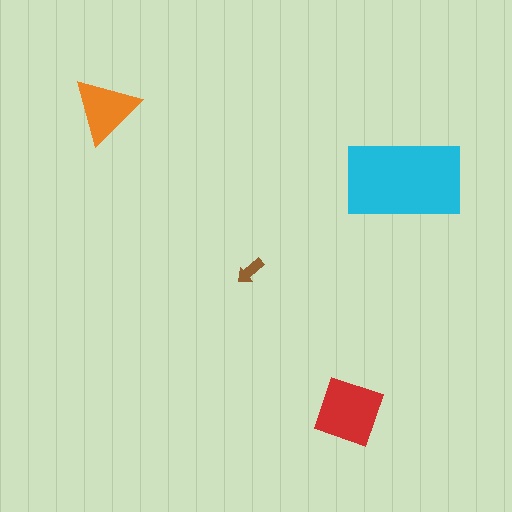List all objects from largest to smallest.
The cyan rectangle, the red diamond, the orange triangle, the brown arrow.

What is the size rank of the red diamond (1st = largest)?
2nd.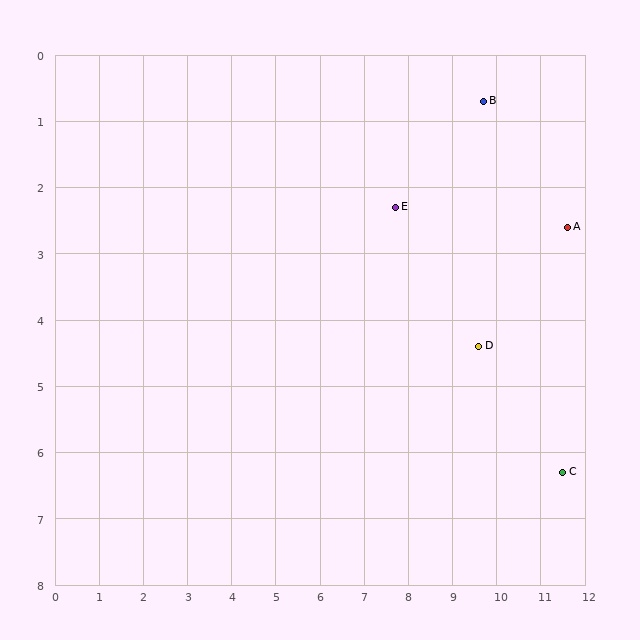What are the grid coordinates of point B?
Point B is at approximately (9.7, 0.7).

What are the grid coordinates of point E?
Point E is at approximately (7.7, 2.3).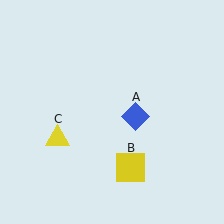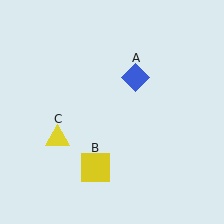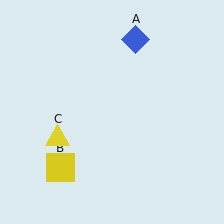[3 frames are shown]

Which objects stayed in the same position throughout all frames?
Yellow triangle (object C) remained stationary.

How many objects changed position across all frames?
2 objects changed position: blue diamond (object A), yellow square (object B).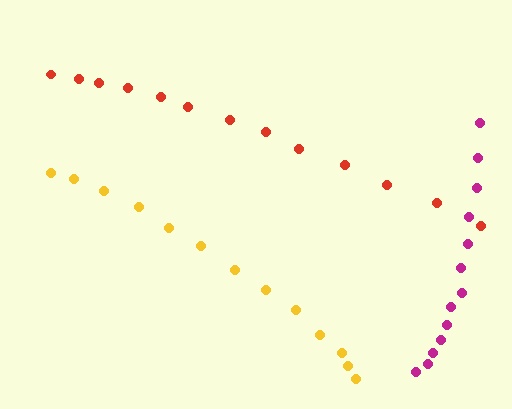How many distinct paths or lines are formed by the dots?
There are 3 distinct paths.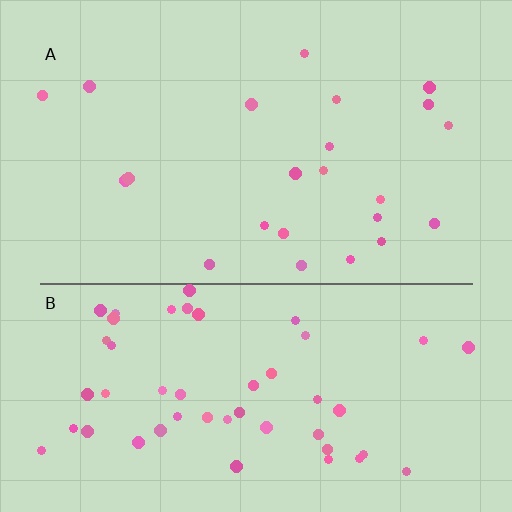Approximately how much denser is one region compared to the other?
Approximately 2.3× — region B over region A.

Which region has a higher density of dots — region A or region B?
B (the bottom).